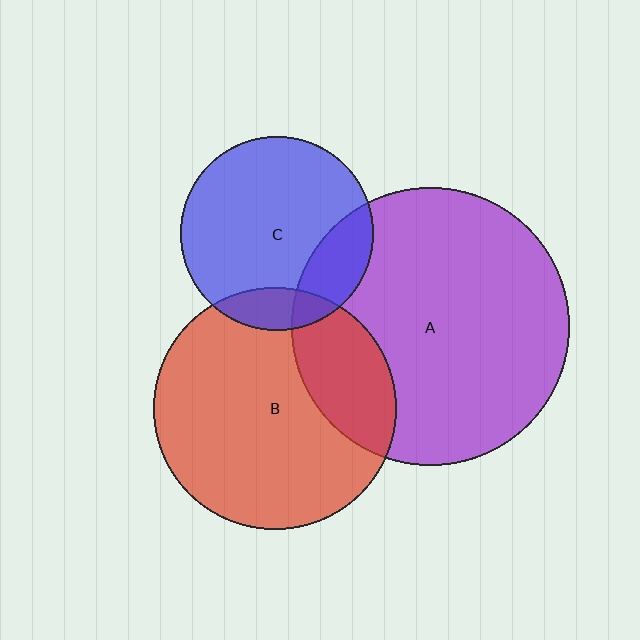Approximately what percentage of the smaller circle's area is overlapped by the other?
Approximately 25%.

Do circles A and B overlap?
Yes.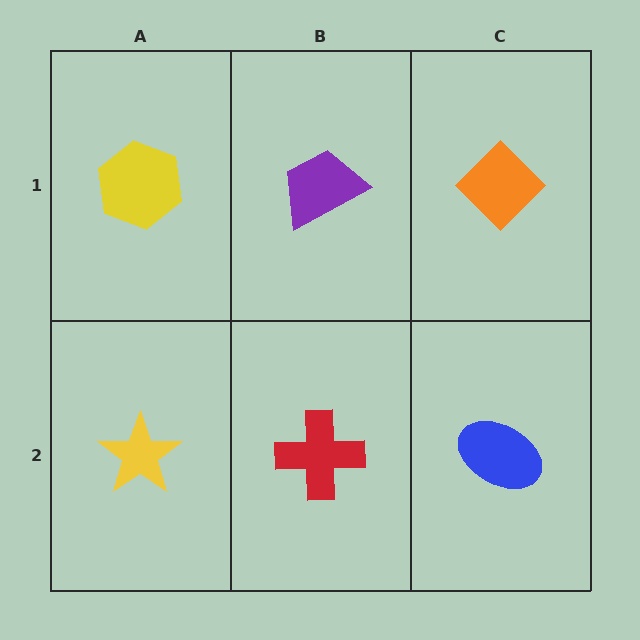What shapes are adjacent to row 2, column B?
A purple trapezoid (row 1, column B), a yellow star (row 2, column A), a blue ellipse (row 2, column C).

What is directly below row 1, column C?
A blue ellipse.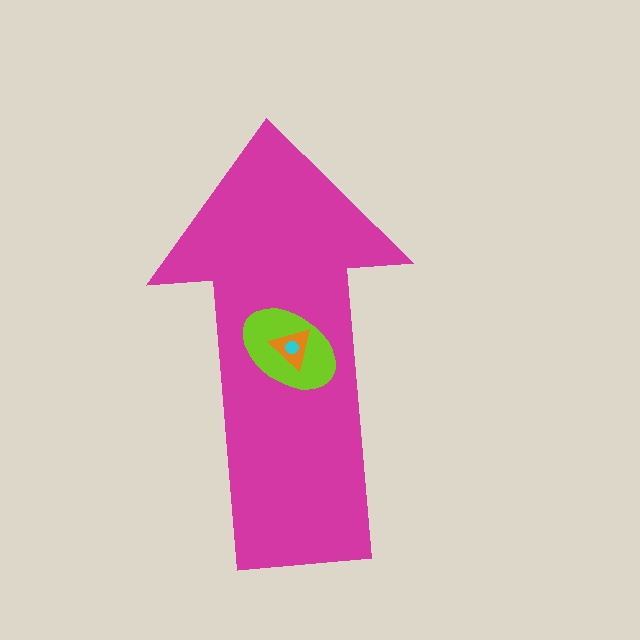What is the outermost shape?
The magenta arrow.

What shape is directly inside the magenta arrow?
The lime ellipse.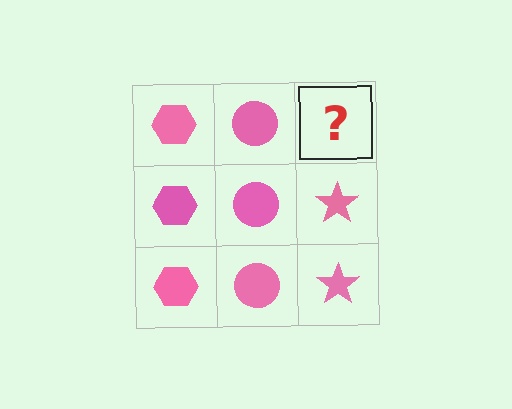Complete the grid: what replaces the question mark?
The question mark should be replaced with a pink star.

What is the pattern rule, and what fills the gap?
The rule is that each column has a consistent shape. The gap should be filled with a pink star.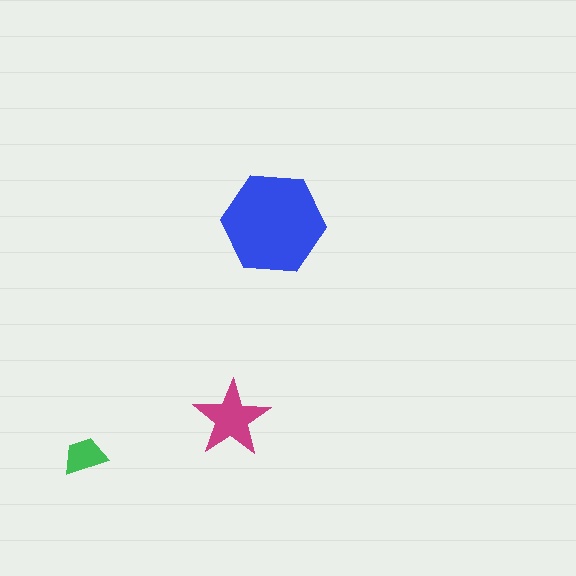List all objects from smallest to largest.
The green trapezoid, the magenta star, the blue hexagon.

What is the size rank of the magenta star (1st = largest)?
2nd.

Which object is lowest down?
The green trapezoid is bottommost.